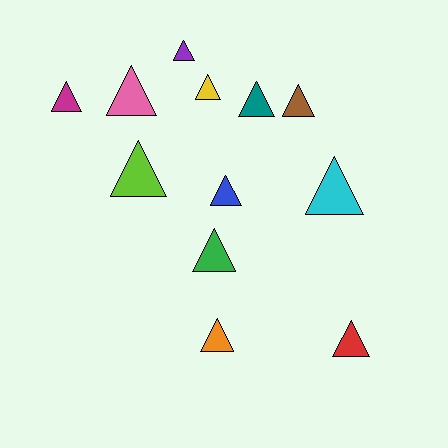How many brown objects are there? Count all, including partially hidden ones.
There is 1 brown object.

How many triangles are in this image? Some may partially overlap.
There are 12 triangles.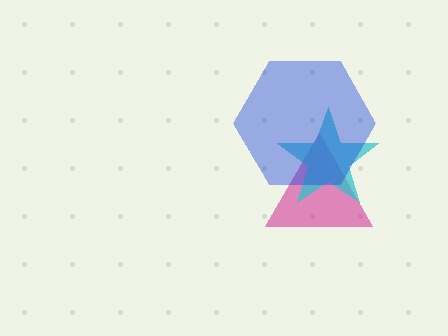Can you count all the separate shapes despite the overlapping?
Yes, there are 3 separate shapes.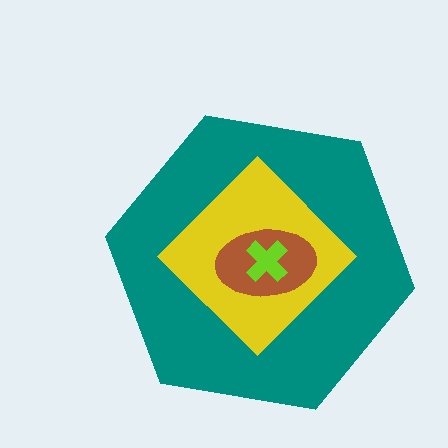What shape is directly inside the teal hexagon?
The yellow diamond.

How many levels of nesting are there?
4.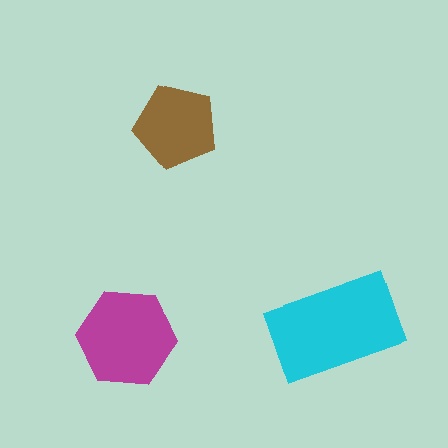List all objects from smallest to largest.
The brown pentagon, the magenta hexagon, the cyan rectangle.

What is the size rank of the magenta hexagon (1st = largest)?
2nd.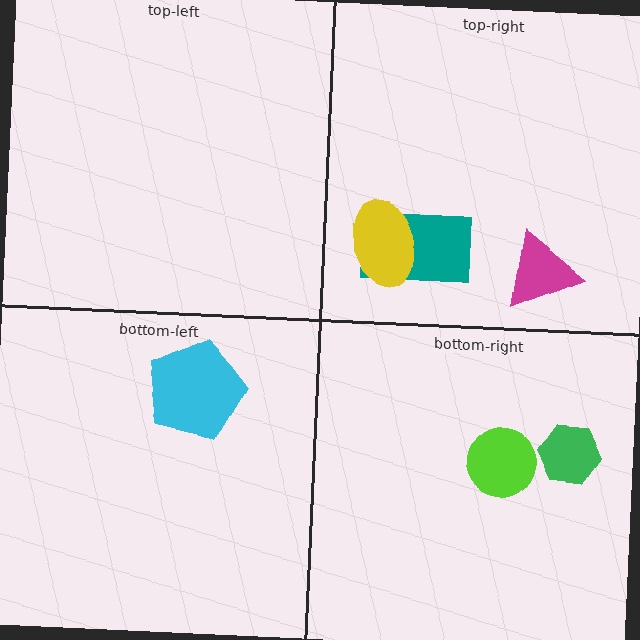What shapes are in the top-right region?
The teal rectangle, the yellow ellipse, the magenta triangle.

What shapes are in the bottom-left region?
The cyan pentagon.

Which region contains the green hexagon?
The bottom-right region.